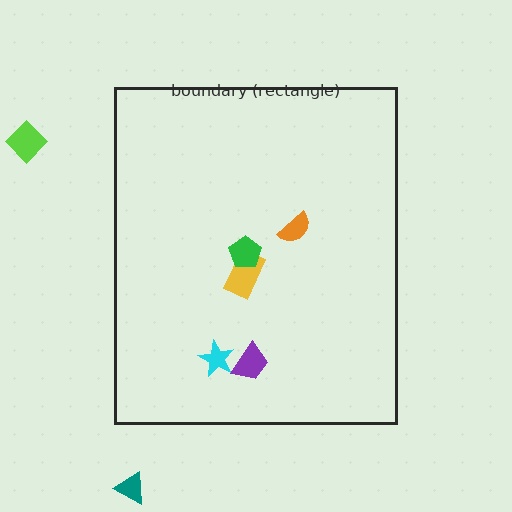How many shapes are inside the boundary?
5 inside, 2 outside.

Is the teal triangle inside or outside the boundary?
Outside.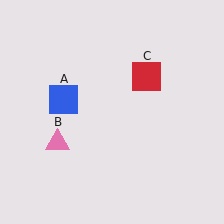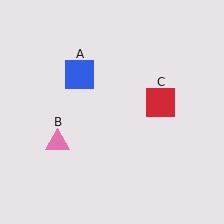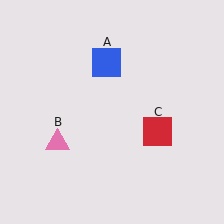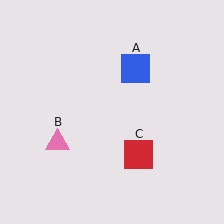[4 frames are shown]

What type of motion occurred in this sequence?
The blue square (object A), red square (object C) rotated clockwise around the center of the scene.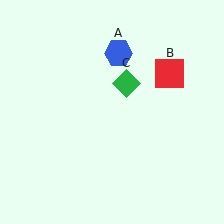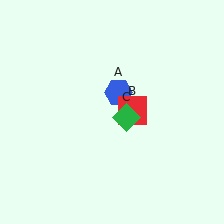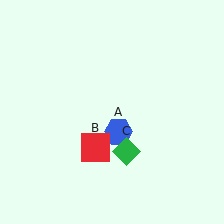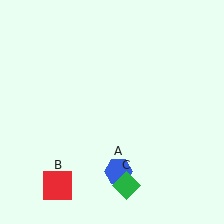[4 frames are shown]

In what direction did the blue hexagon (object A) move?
The blue hexagon (object A) moved down.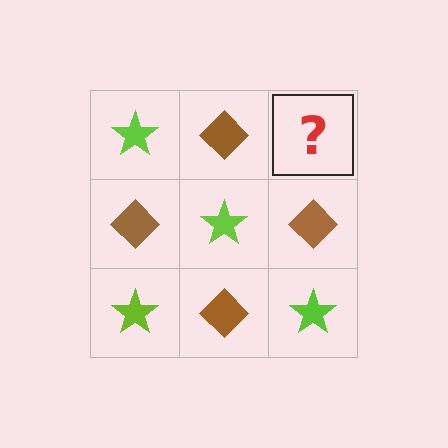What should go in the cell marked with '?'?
The missing cell should contain a lime star.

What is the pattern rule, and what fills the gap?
The rule is that it alternates lime star and brown diamond in a checkerboard pattern. The gap should be filled with a lime star.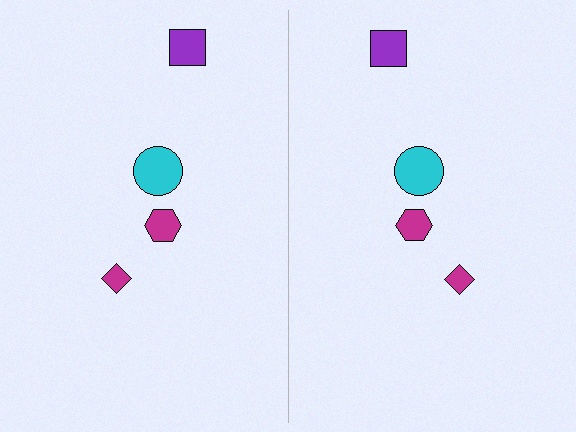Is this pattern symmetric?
Yes, this pattern has bilateral (reflection) symmetry.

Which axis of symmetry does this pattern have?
The pattern has a vertical axis of symmetry running through the center of the image.